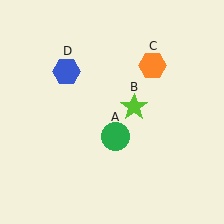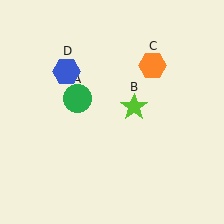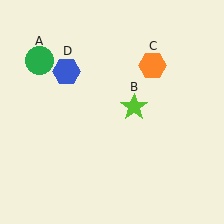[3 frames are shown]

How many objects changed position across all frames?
1 object changed position: green circle (object A).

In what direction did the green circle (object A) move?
The green circle (object A) moved up and to the left.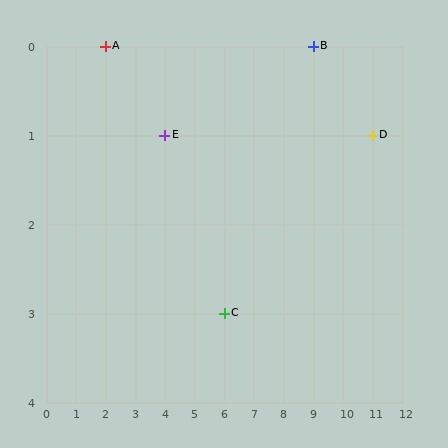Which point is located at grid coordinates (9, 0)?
Point B is at (9, 0).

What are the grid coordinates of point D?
Point D is at grid coordinates (11, 1).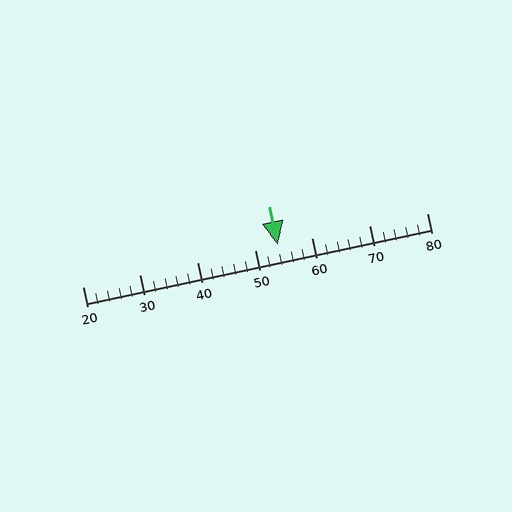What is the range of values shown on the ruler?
The ruler shows values from 20 to 80.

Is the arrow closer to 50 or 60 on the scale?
The arrow is closer to 50.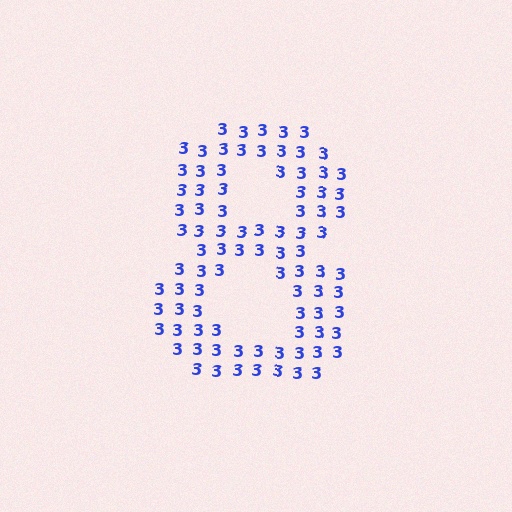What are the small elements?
The small elements are digit 3's.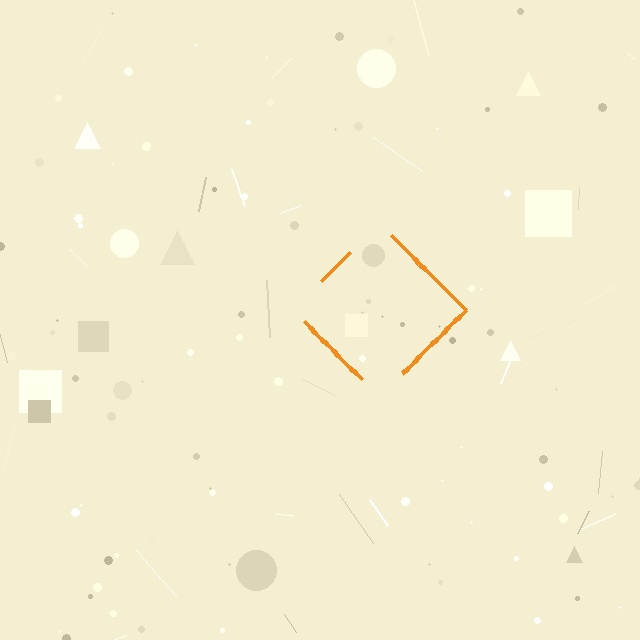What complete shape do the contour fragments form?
The contour fragments form a diamond.